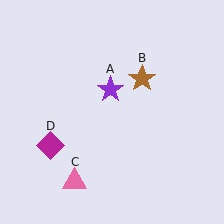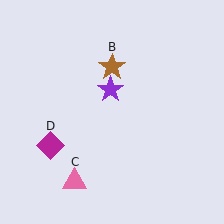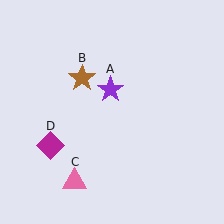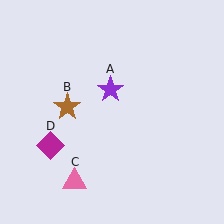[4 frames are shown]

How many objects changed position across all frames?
1 object changed position: brown star (object B).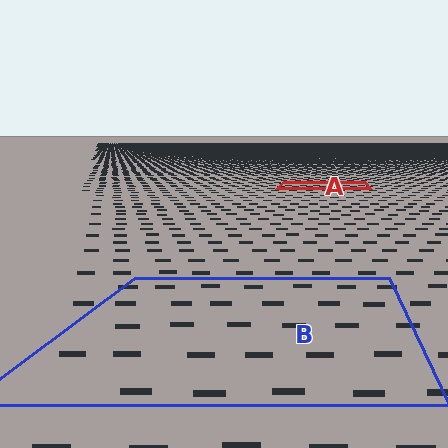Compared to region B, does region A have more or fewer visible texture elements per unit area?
Region A has more texture elements per unit area — they are packed more densely because it is farther away.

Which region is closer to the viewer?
Region B is closer. The texture elements there are larger and more spread out.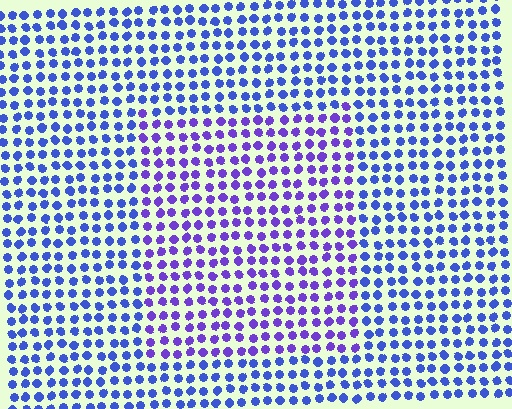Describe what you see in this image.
The image is filled with small blue elements in a uniform arrangement. A rectangle-shaped region is visible where the elements are tinted to a slightly different hue, forming a subtle color boundary.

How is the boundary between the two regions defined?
The boundary is defined purely by a slight shift in hue (about 32 degrees). Spacing, size, and orientation are identical on both sides.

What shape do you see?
I see a rectangle.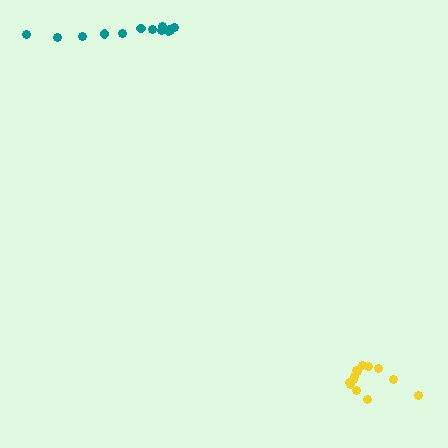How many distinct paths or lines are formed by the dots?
There are 2 distinct paths.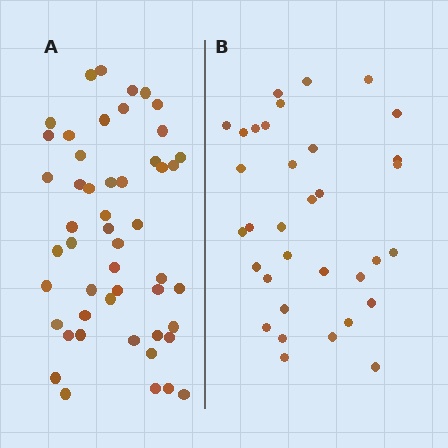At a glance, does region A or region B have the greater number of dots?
Region A (the left region) has more dots.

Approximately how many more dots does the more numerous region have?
Region A has approximately 15 more dots than region B.